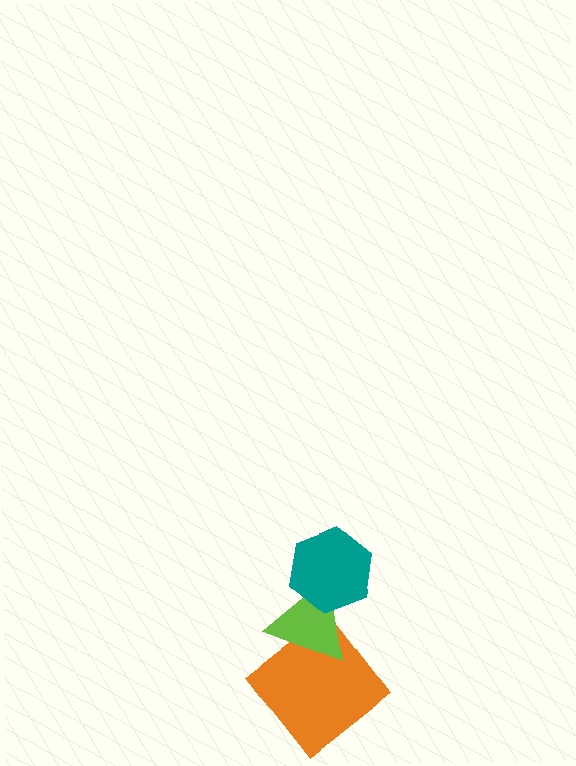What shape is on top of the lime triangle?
The teal hexagon is on top of the lime triangle.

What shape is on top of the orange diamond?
The lime triangle is on top of the orange diamond.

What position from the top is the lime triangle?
The lime triangle is 2nd from the top.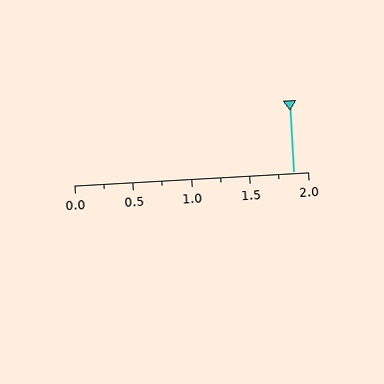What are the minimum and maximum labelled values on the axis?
The axis runs from 0.0 to 2.0.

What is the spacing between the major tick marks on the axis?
The major ticks are spaced 0.5 apart.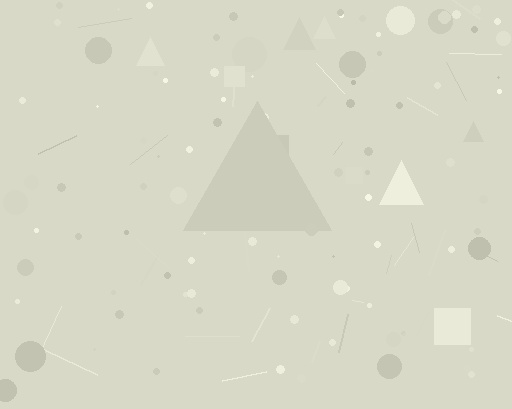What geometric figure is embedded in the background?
A triangle is embedded in the background.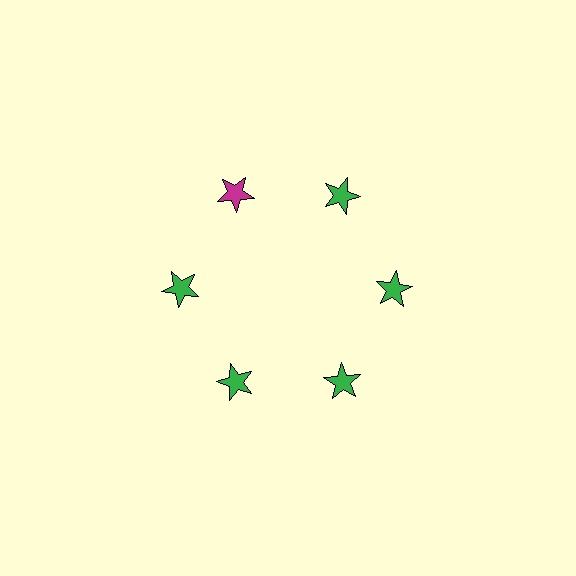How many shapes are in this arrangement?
There are 6 shapes arranged in a ring pattern.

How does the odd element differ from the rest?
It has a different color: magenta instead of green.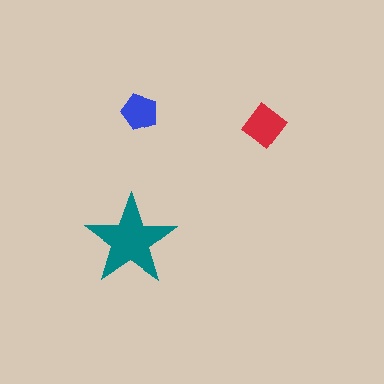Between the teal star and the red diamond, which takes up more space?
The teal star.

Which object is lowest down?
The teal star is bottommost.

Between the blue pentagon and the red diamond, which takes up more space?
The red diamond.